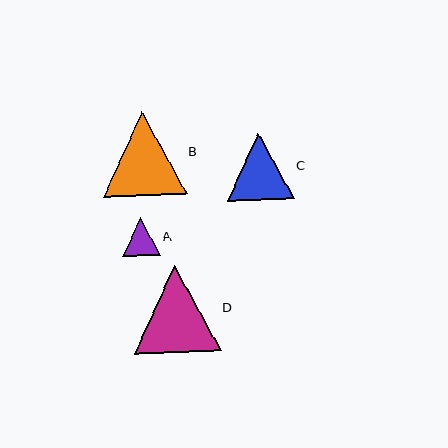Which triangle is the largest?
Triangle D is the largest with a size of approximately 86 pixels.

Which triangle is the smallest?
Triangle A is the smallest with a size of approximately 38 pixels.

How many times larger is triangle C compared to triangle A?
Triangle C is approximately 1.8 times the size of triangle A.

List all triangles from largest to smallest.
From largest to smallest: D, B, C, A.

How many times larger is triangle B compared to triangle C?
Triangle B is approximately 1.3 times the size of triangle C.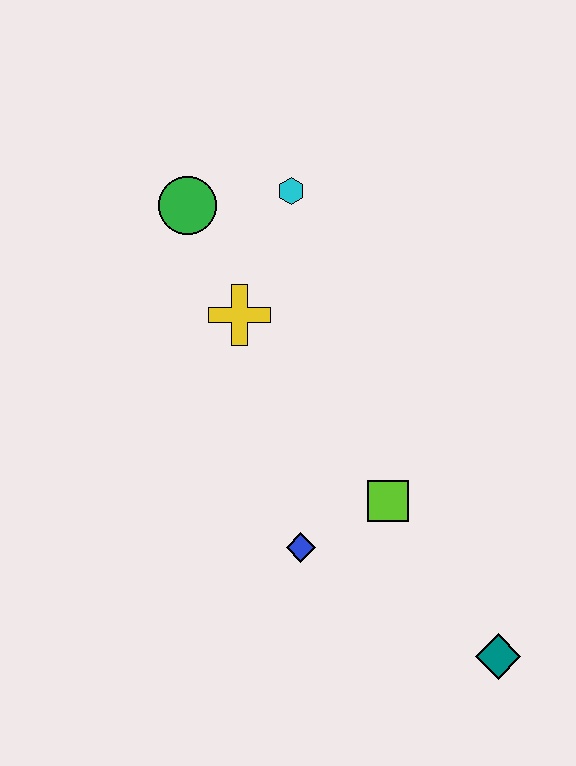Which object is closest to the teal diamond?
The lime square is closest to the teal diamond.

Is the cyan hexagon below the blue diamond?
No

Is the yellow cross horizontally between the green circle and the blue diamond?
Yes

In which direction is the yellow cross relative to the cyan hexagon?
The yellow cross is below the cyan hexagon.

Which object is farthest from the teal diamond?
The green circle is farthest from the teal diamond.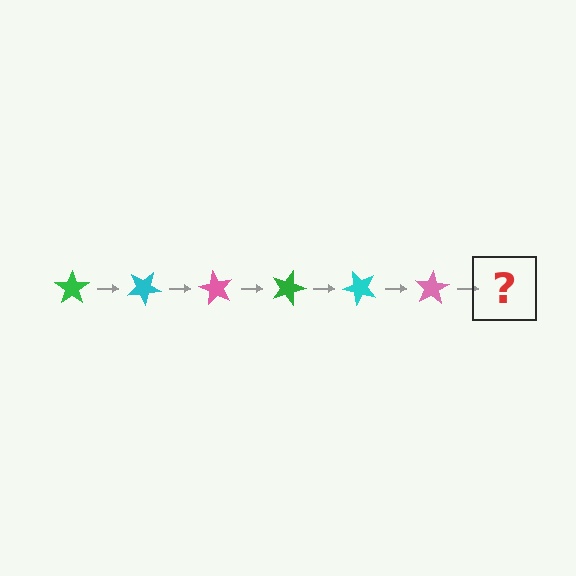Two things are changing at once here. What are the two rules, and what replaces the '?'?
The two rules are that it rotates 30 degrees each step and the color cycles through green, cyan, and pink. The '?' should be a green star, rotated 180 degrees from the start.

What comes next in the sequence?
The next element should be a green star, rotated 180 degrees from the start.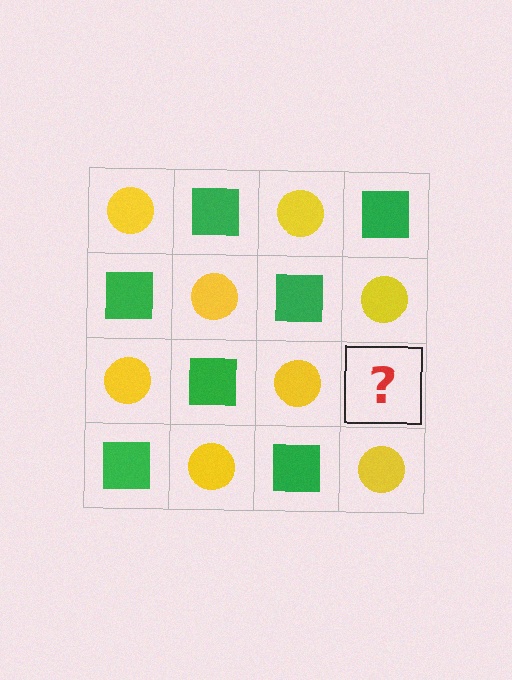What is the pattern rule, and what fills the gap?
The rule is that it alternates yellow circle and green square in a checkerboard pattern. The gap should be filled with a green square.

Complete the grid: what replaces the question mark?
The question mark should be replaced with a green square.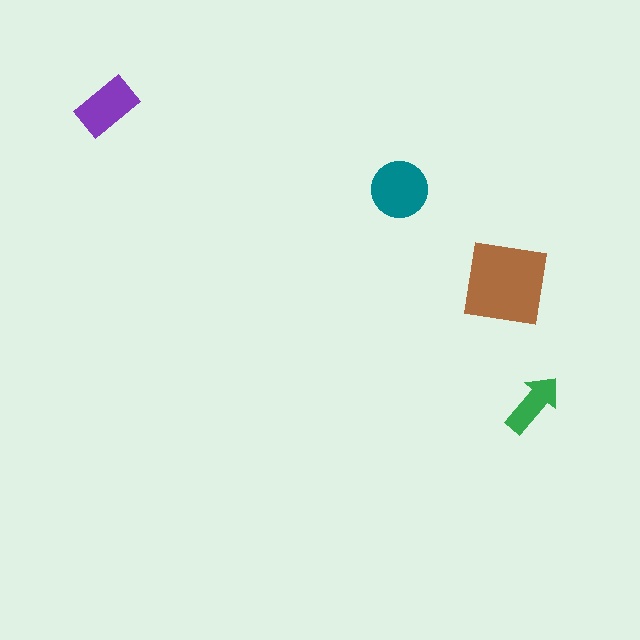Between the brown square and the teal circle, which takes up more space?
The brown square.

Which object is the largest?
The brown square.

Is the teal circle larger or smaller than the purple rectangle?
Larger.